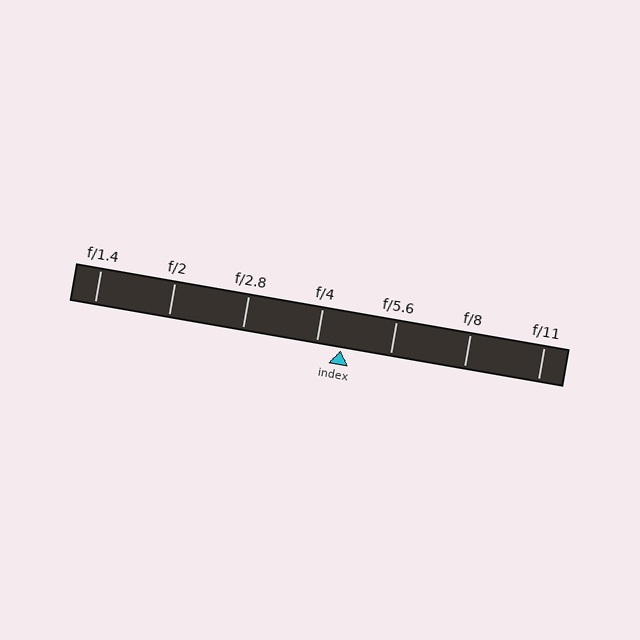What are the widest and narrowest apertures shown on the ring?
The widest aperture shown is f/1.4 and the narrowest is f/11.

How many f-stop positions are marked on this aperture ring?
There are 7 f-stop positions marked.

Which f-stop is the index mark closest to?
The index mark is closest to f/4.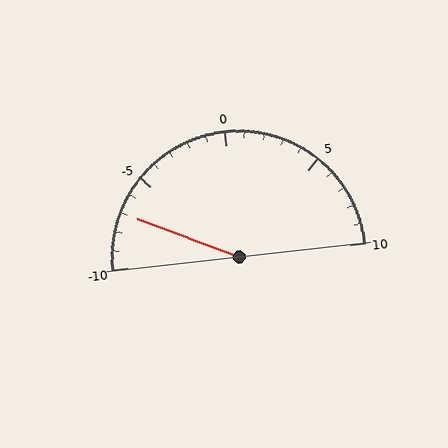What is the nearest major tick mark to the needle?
The nearest major tick mark is -5.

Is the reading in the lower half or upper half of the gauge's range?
The reading is in the lower half of the range (-10 to 10).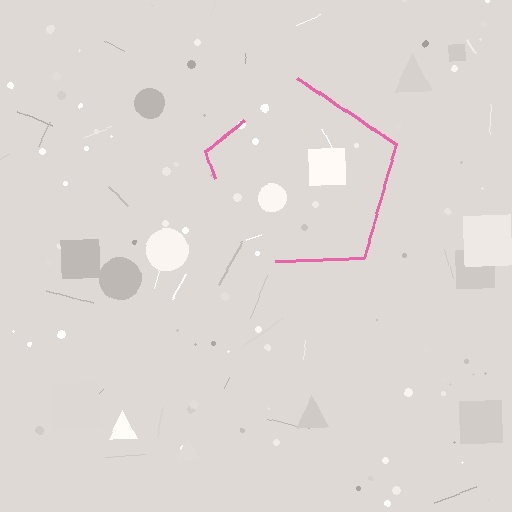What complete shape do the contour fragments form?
The contour fragments form a pentagon.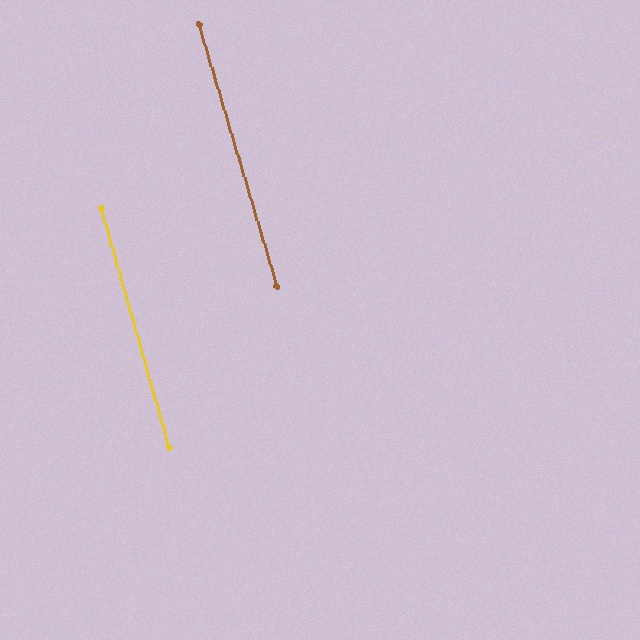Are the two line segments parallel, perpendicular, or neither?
Parallel — their directions differ by only 0.7°.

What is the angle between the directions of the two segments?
Approximately 1 degree.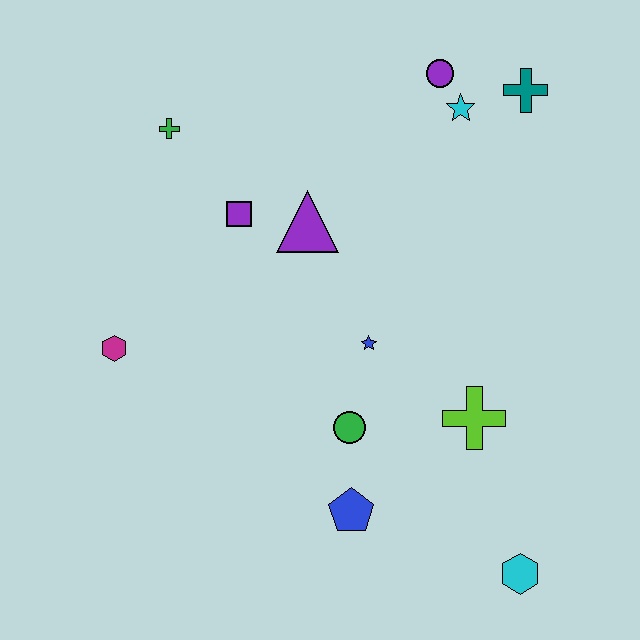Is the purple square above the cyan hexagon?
Yes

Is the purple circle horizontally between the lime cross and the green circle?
Yes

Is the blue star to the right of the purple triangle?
Yes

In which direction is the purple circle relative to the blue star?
The purple circle is above the blue star.